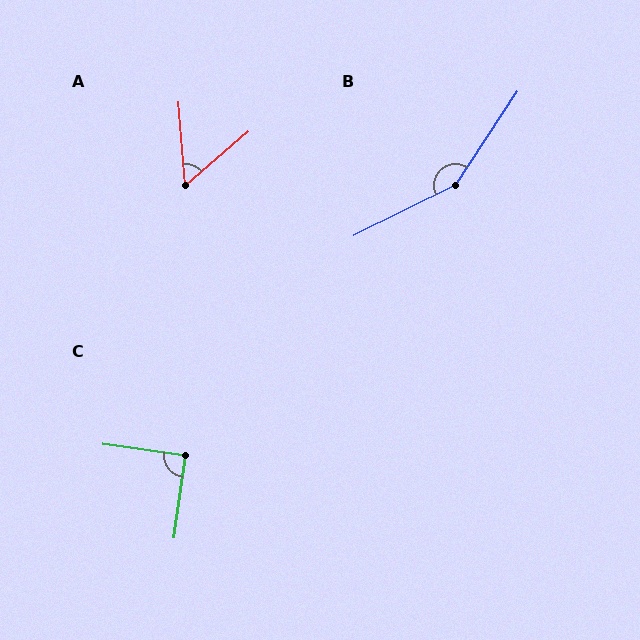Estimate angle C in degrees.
Approximately 91 degrees.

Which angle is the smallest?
A, at approximately 54 degrees.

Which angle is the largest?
B, at approximately 150 degrees.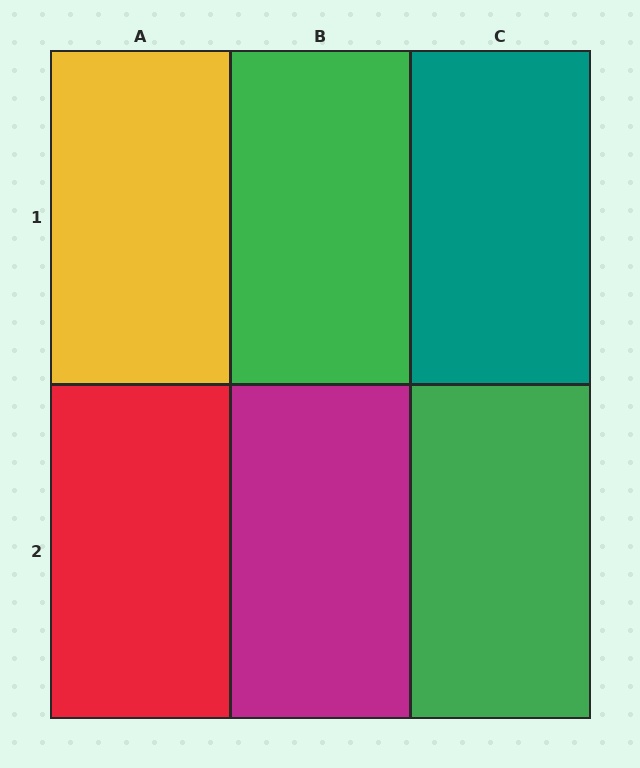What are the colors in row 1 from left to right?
Yellow, green, teal.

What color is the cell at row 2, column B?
Magenta.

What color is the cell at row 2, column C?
Green.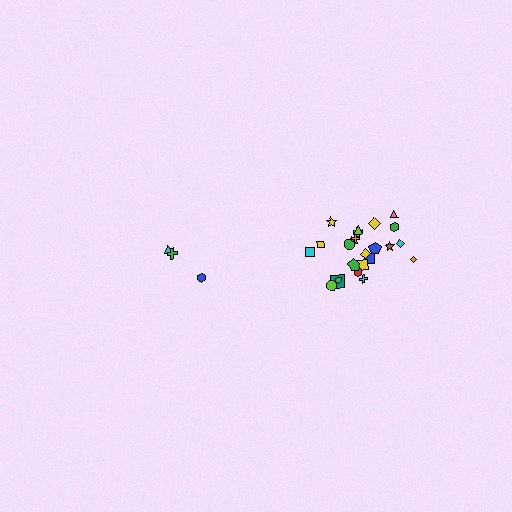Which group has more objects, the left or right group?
The right group.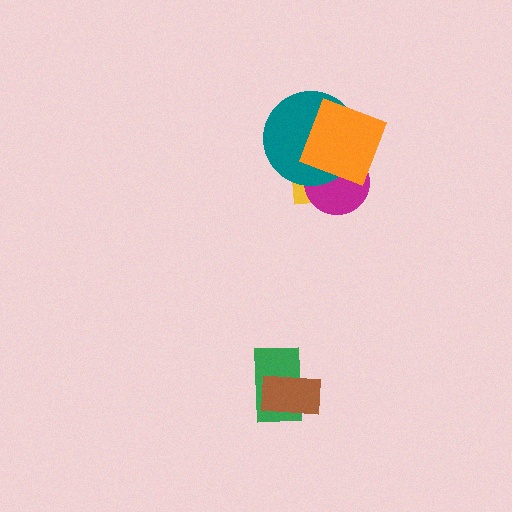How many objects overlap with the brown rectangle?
1 object overlaps with the brown rectangle.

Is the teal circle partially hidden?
Yes, it is partially covered by another shape.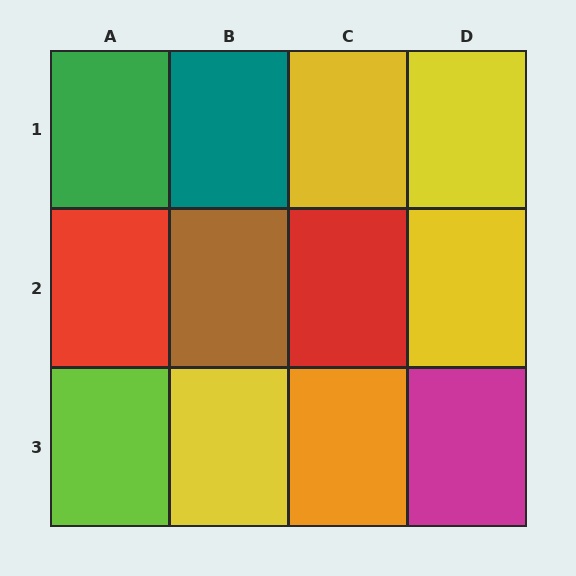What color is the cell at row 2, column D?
Yellow.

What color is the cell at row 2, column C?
Red.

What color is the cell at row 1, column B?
Teal.